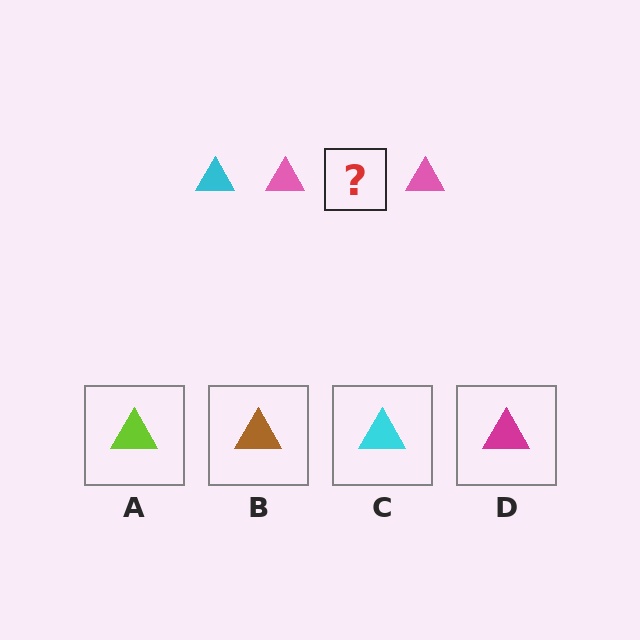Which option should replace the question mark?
Option C.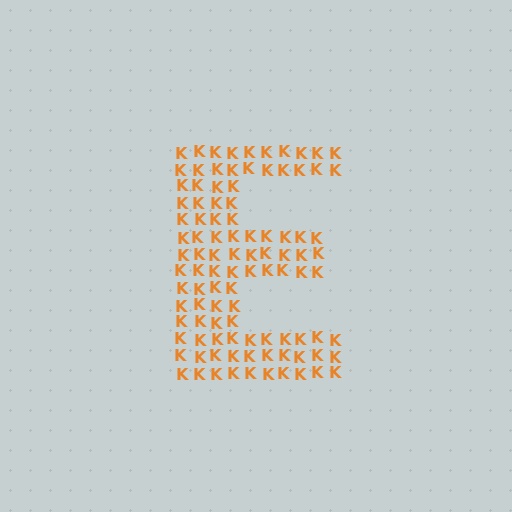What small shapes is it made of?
It is made of small letter K's.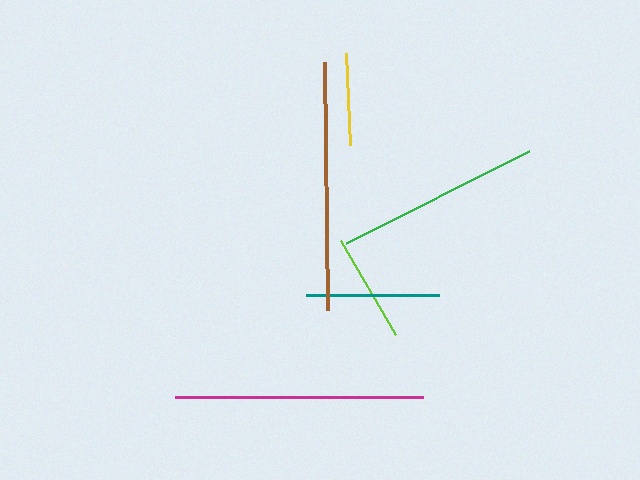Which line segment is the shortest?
The yellow line is the shortest at approximately 92 pixels.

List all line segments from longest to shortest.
From longest to shortest: magenta, brown, green, teal, lime, yellow.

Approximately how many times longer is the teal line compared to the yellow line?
The teal line is approximately 1.4 times the length of the yellow line.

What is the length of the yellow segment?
The yellow segment is approximately 92 pixels long.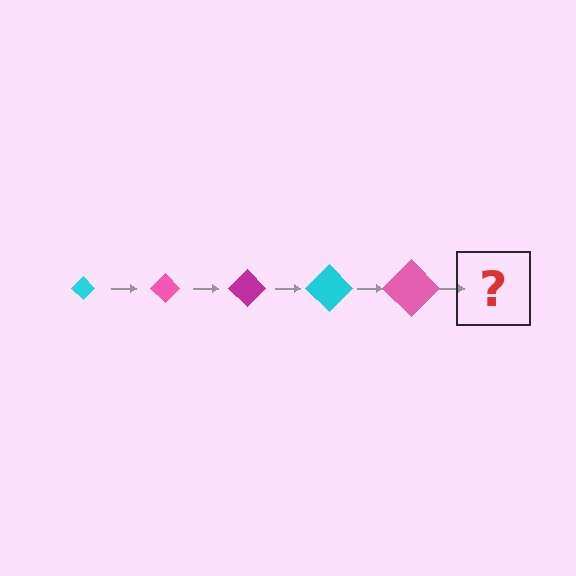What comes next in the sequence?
The next element should be a magenta diamond, larger than the previous one.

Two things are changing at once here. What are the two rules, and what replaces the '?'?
The two rules are that the diamond grows larger each step and the color cycles through cyan, pink, and magenta. The '?' should be a magenta diamond, larger than the previous one.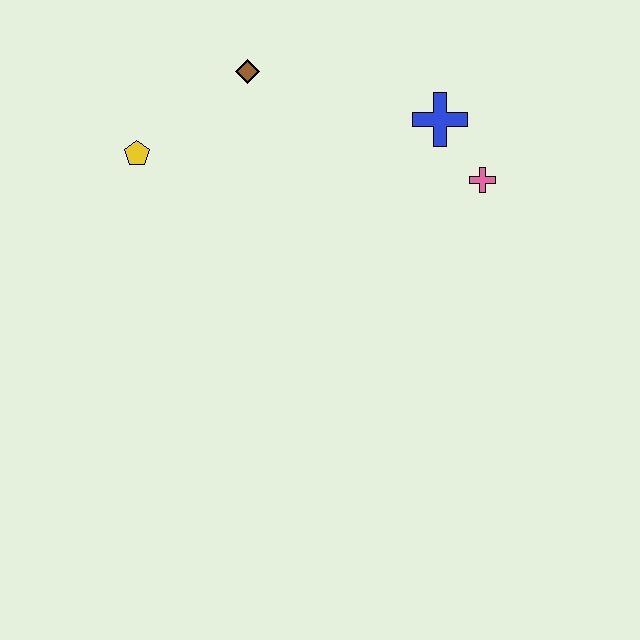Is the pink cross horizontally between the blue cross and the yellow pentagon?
No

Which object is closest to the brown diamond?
The yellow pentagon is closest to the brown diamond.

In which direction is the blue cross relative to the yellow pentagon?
The blue cross is to the right of the yellow pentagon.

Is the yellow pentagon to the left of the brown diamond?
Yes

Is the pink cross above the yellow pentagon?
No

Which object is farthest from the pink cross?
The yellow pentagon is farthest from the pink cross.